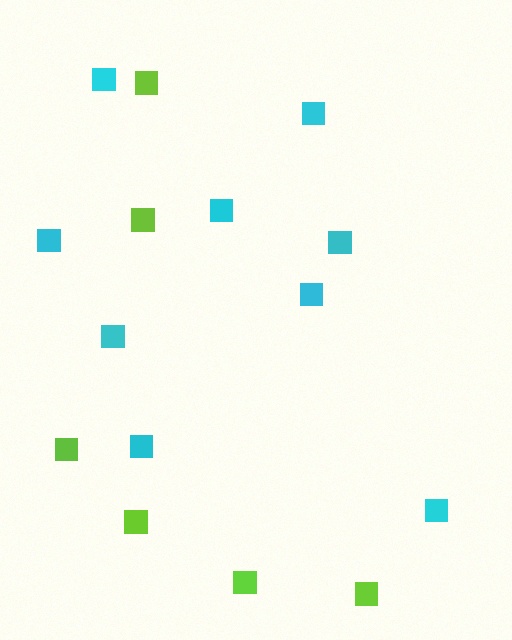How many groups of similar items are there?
There are 2 groups: one group of cyan squares (9) and one group of lime squares (6).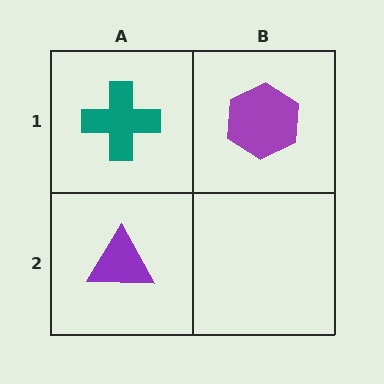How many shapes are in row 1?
2 shapes.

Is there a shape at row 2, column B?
No, that cell is empty.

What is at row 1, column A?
A teal cross.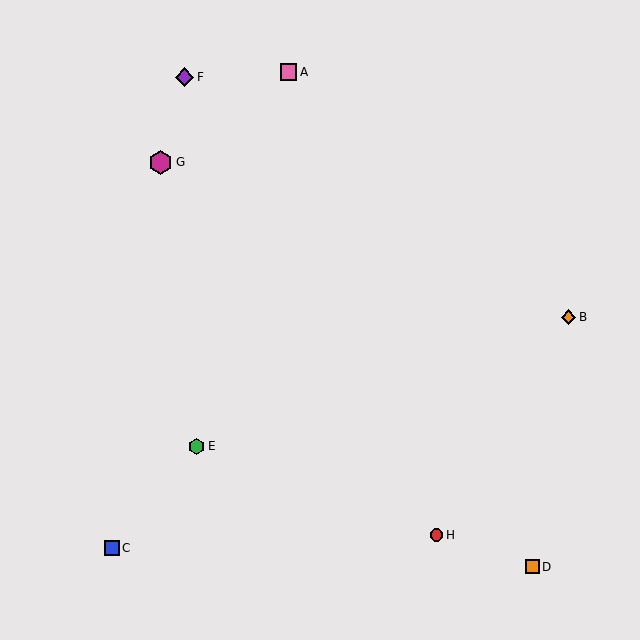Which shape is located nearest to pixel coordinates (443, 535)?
The red circle (labeled H) at (436, 535) is nearest to that location.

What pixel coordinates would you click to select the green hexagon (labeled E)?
Click at (197, 446) to select the green hexagon E.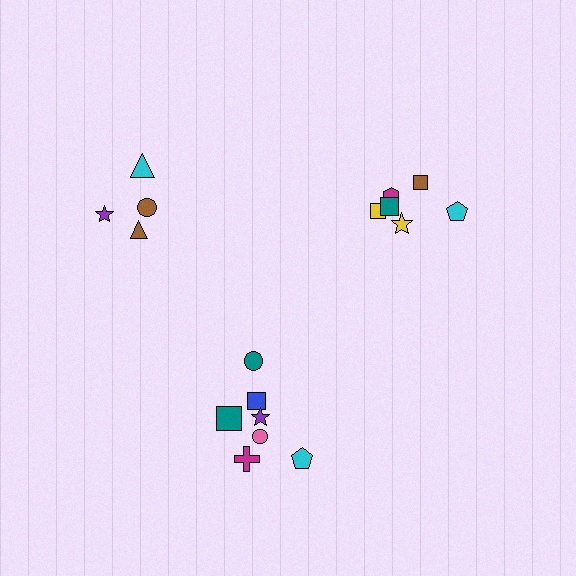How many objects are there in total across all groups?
There are 17 objects.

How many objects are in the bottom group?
There are 7 objects.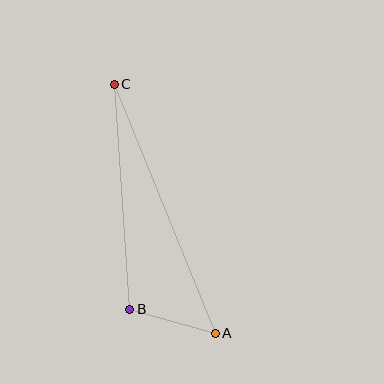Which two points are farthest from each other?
Points A and C are farthest from each other.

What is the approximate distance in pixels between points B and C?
The distance between B and C is approximately 226 pixels.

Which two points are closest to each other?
Points A and B are closest to each other.